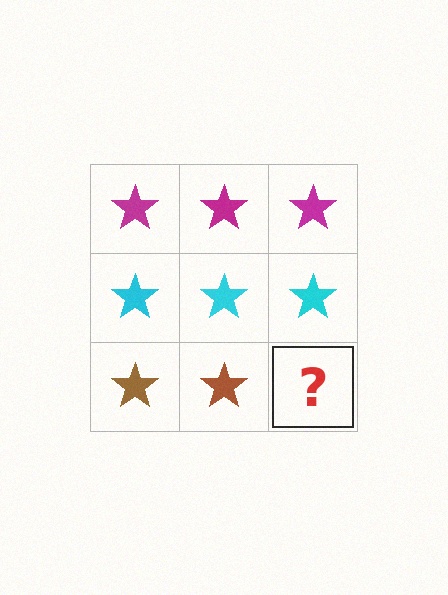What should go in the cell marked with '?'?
The missing cell should contain a brown star.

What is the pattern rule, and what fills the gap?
The rule is that each row has a consistent color. The gap should be filled with a brown star.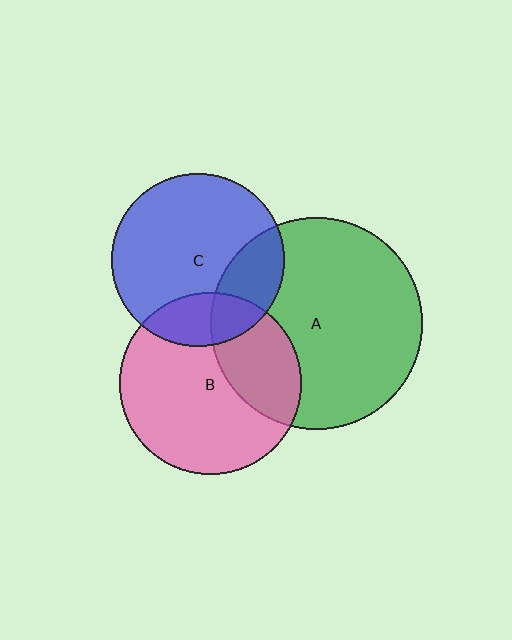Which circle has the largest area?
Circle A (green).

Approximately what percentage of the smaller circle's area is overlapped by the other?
Approximately 30%.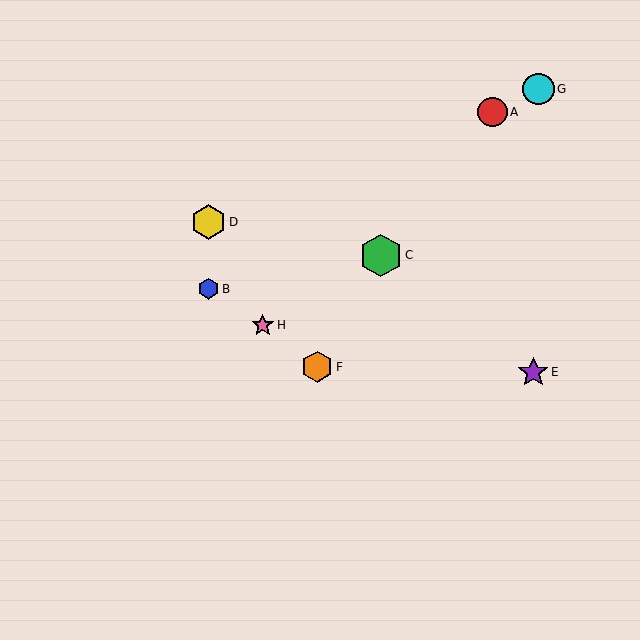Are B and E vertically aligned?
No, B is at x≈209 and E is at x≈533.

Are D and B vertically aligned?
Yes, both are at x≈209.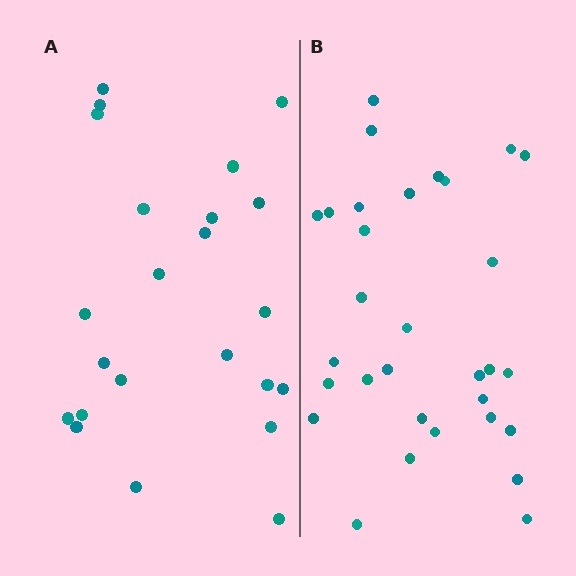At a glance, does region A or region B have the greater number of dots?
Region B (the right region) has more dots.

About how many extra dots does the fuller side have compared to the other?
Region B has roughly 8 or so more dots than region A.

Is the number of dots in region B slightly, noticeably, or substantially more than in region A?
Region B has noticeably more, but not dramatically so. The ratio is roughly 1.3 to 1.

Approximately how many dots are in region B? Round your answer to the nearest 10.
About 30 dots. (The exact count is 31, which rounds to 30.)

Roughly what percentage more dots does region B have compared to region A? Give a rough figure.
About 35% more.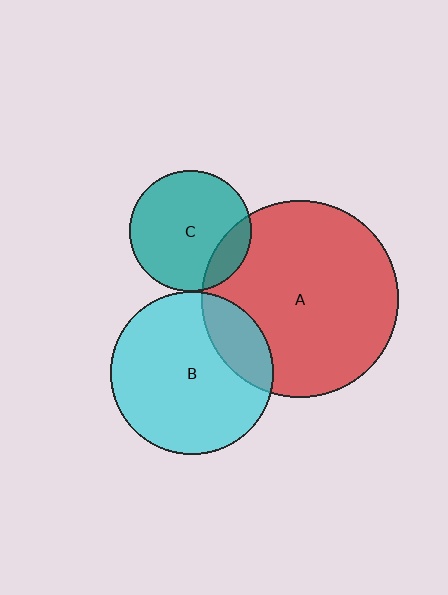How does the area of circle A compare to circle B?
Approximately 1.4 times.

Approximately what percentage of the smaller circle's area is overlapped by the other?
Approximately 20%.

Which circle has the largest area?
Circle A (red).